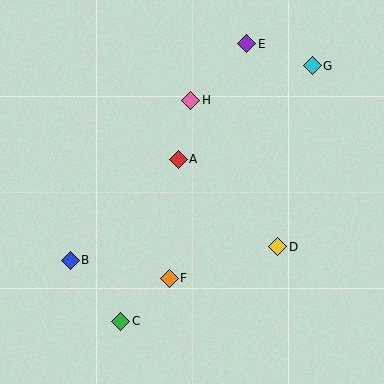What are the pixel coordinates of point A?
Point A is at (178, 159).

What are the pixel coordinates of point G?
Point G is at (312, 66).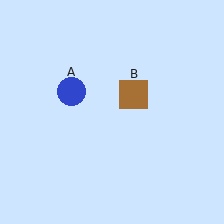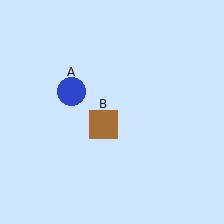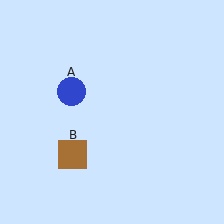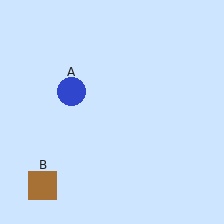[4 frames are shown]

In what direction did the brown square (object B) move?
The brown square (object B) moved down and to the left.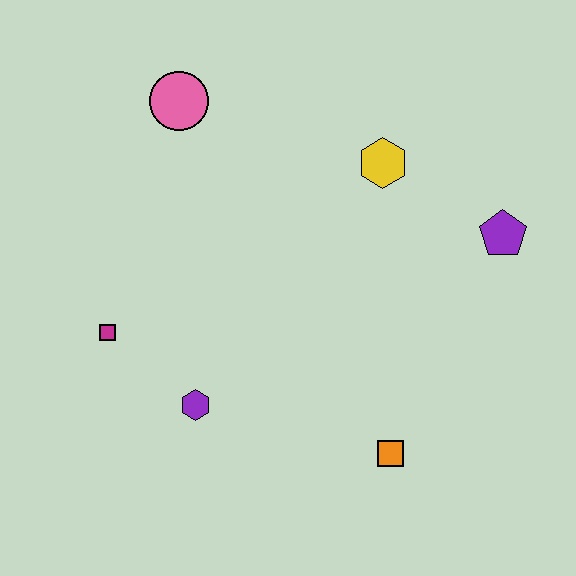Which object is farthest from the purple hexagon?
The purple pentagon is farthest from the purple hexagon.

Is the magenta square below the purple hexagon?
No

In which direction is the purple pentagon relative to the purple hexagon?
The purple pentagon is to the right of the purple hexagon.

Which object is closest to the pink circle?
The yellow hexagon is closest to the pink circle.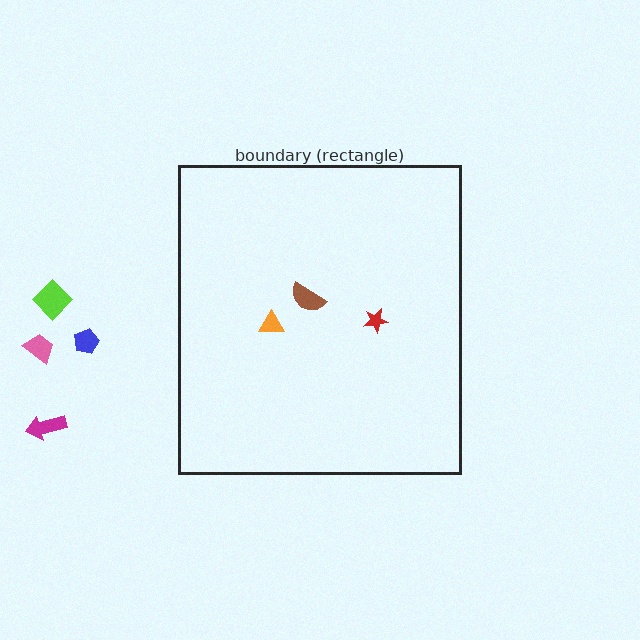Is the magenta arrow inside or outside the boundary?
Outside.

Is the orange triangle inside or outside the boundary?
Inside.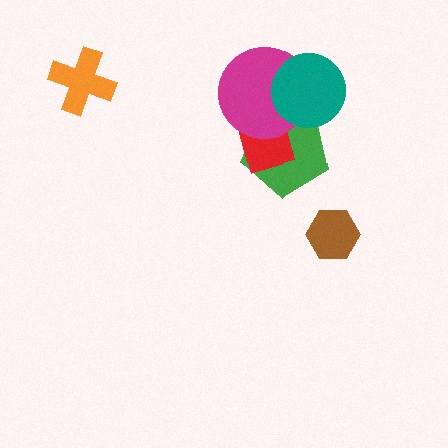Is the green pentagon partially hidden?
Yes, it is partially covered by another shape.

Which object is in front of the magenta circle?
The teal circle is in front of the magenta circle.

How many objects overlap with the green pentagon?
3 objects overlap with the green pentagon.